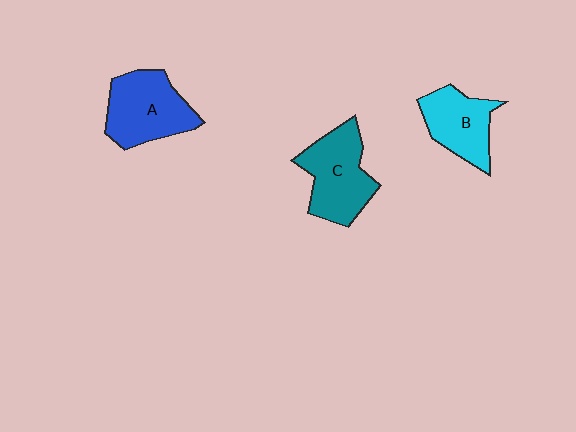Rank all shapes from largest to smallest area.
From largest to smallest: C (teal), A (blue), B (cyan).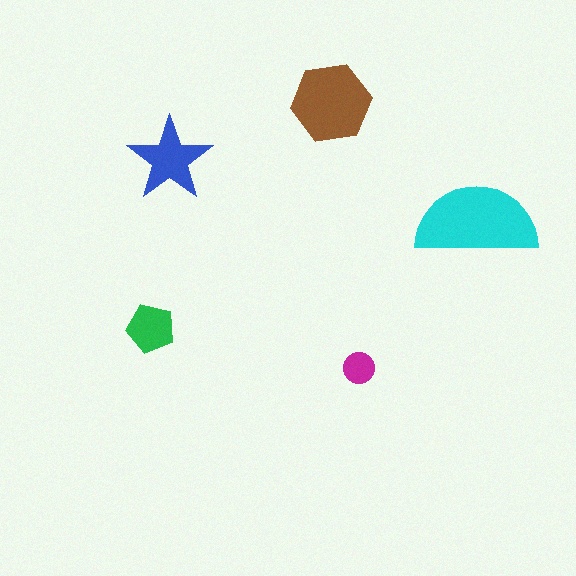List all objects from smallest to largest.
The magenta circle, the green pentagon, the blue star, the brown hexagon, the cyan semicircle.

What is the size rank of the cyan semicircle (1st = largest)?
1st.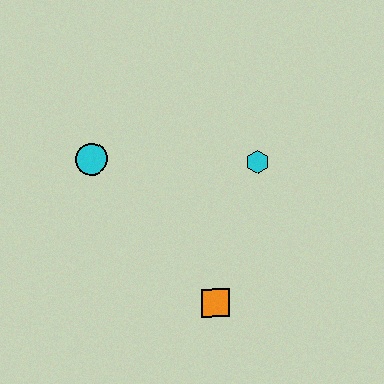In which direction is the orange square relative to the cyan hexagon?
The orange square is below the cyan hexagon.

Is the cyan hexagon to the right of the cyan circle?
Yes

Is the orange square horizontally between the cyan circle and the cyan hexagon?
Yes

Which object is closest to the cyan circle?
The cyan hexagon is closest to the cyan circle.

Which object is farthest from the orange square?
The cyan circle is farthest from the orange square.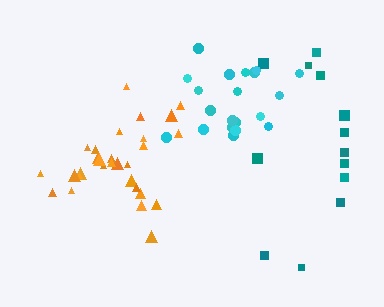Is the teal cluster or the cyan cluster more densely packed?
Cyan.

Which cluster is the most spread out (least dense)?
Teal.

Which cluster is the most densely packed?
Cyan.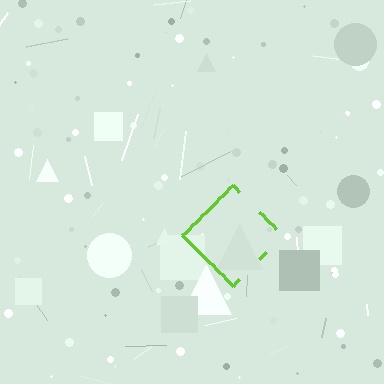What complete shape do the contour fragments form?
The contour fragments form a diamond.